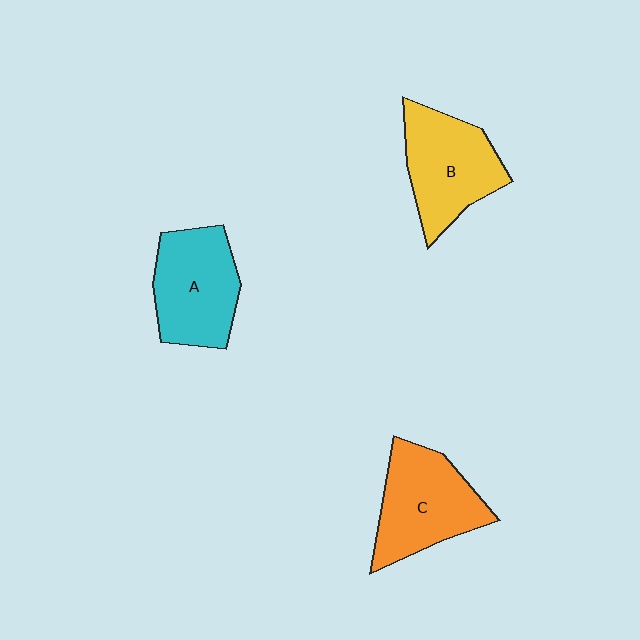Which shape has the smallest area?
Shape A (cyan).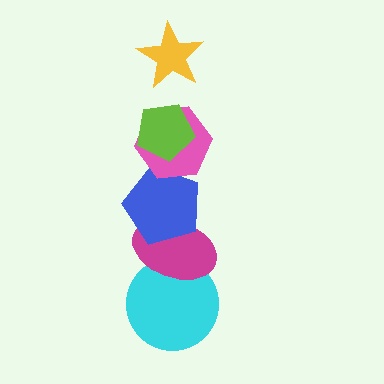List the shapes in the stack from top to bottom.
From top to bottom: the yellow star, the lime pentagon, the pink hexagon, the blue pentagon, the magenta ellipse, the cyan circle.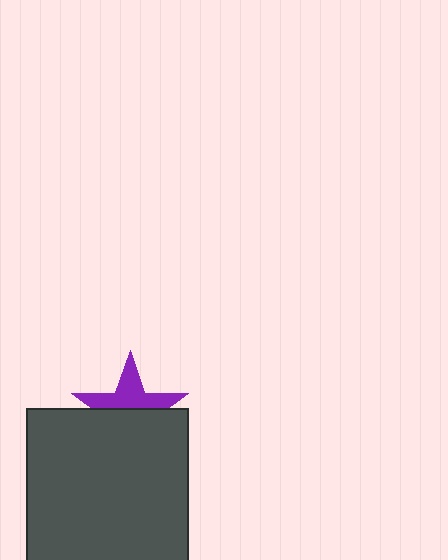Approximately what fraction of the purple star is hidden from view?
Roughly 54% of the purple star is hidden behind the dark gray square.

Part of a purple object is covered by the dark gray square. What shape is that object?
It is a star.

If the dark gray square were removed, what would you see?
You would see the complete purple star.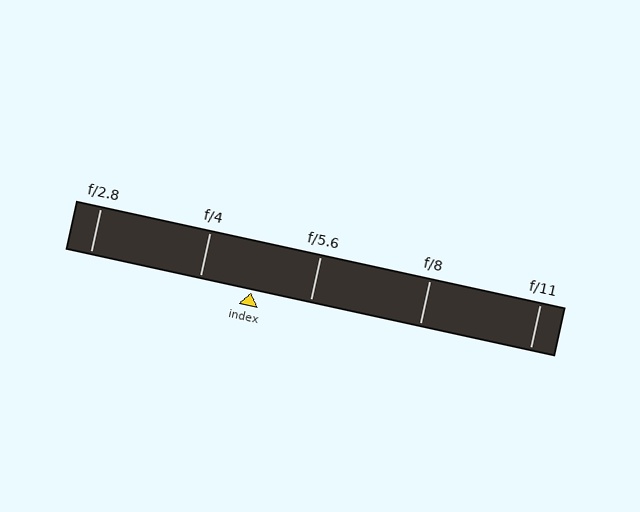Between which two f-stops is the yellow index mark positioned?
The index mark is between f/4 and f/5.6.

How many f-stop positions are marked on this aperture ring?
There are 5 f-stop positions marked.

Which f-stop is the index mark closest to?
The index mark is closest to f/4.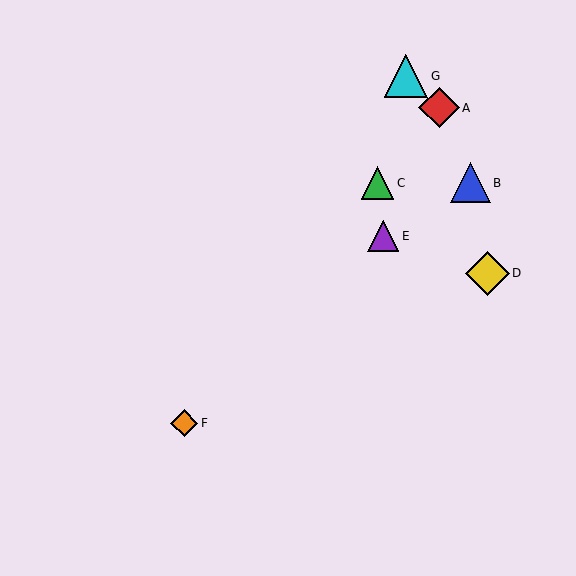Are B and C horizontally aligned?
Yes, both are at y≈183.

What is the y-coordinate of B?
Object B is at y≈183.